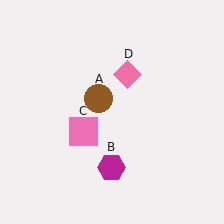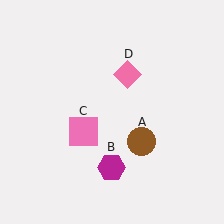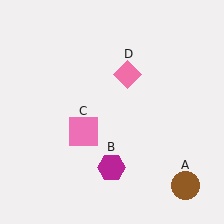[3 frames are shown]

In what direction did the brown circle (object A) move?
The brown circle (object A) moved down and to the right.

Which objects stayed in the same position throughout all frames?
Magenta hexagon (object B) and pink square (object C) and pink diamond (object D) remained stationary.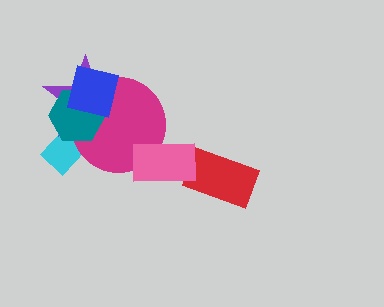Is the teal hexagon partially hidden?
Yes, it is partially covered by another shape.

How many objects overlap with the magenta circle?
5 objects overlap with the magenta circle.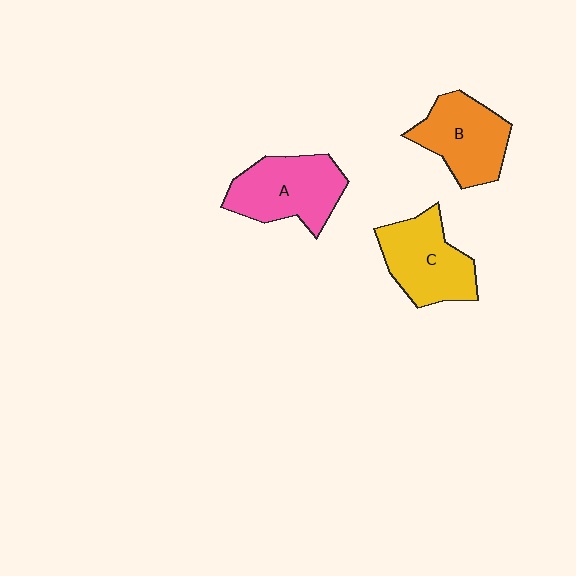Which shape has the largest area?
Shape A (pink).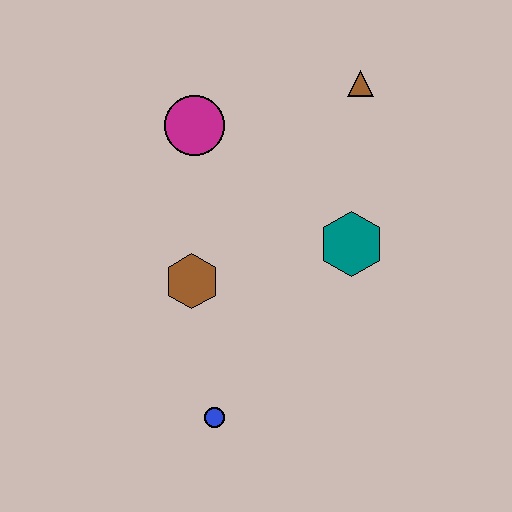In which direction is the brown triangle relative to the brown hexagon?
The brown triangle is above the brown hexagon.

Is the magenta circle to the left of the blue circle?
Yes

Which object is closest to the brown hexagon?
The blue circle is closest to the brown hexagon.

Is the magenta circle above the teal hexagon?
Yes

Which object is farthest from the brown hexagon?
The brown triangle is farthest from the brown hexagon.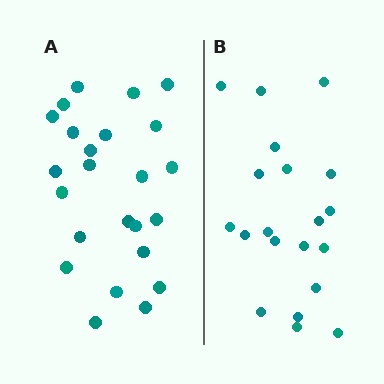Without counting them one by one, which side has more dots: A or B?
Region A (the left region) has more dots.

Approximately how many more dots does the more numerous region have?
Region A has about 4 more dots than region B.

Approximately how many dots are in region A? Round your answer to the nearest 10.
About 20 dots. (The exact count is 24, which rounds to 20.)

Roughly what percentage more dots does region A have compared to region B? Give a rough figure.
About 20% more.